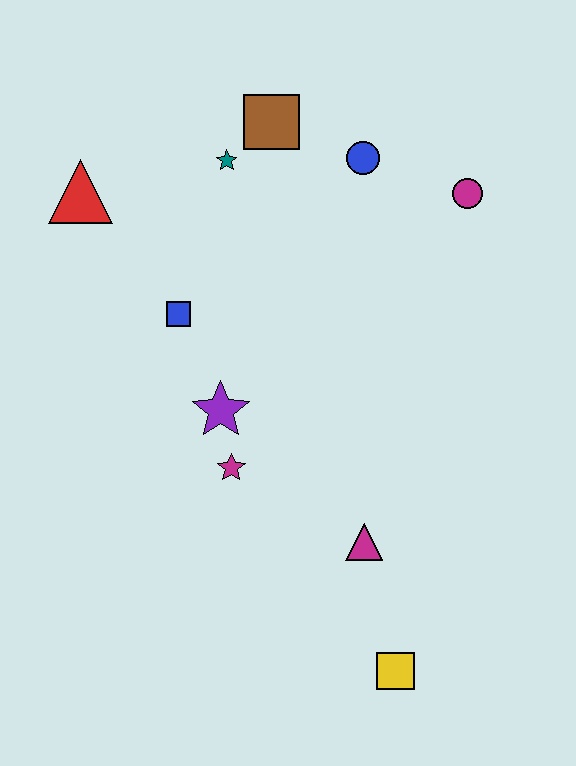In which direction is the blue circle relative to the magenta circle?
The blue circle is to the left of the magenta circle.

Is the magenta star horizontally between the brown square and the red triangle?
Yes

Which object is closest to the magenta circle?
The blue circle is closest to the magenta circle.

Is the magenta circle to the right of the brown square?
Yes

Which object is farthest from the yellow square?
The red triangle is farthest from the yellow square.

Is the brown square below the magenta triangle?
No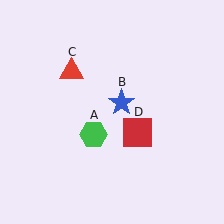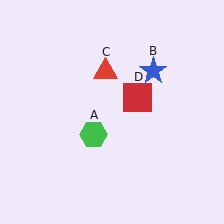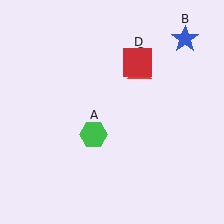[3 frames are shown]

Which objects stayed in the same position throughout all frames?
Green hexagon (object A) remained stationary.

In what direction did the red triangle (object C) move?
The red triangle (object C) moved right.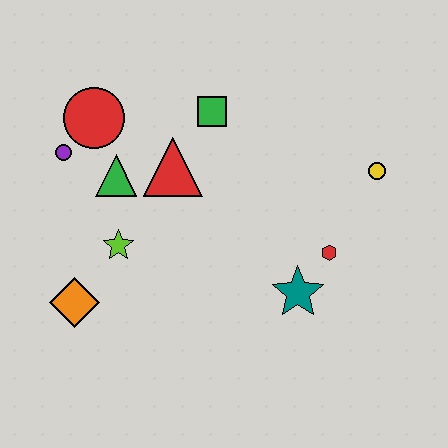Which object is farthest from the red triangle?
The yellow circle is farthest from the red triangle.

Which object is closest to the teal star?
The red hexagon is closest to the teal star.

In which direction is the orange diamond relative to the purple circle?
The orange diamond is below the purple circle.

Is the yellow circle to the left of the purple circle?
No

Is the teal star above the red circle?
No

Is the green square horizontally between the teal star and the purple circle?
Yes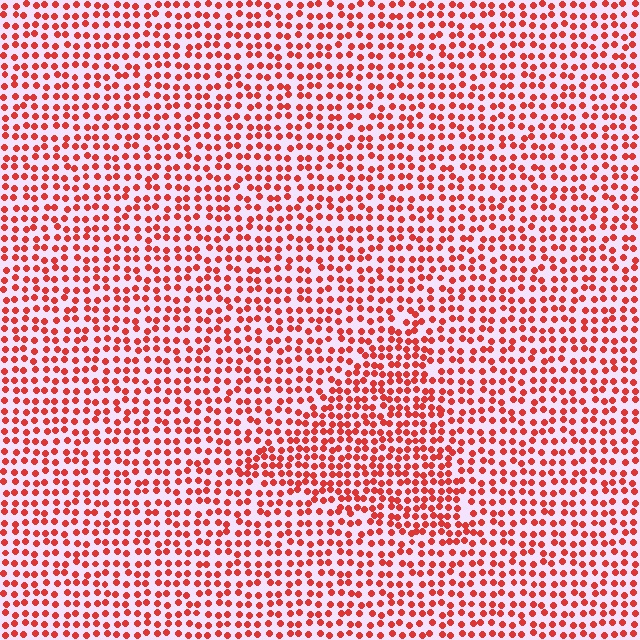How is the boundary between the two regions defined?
The boundary is defined by a change in element density (approximately 1.5x ratio). All elements are the same color, size, and shape.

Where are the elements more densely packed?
The elements are more densely packed inside the triangle boundary.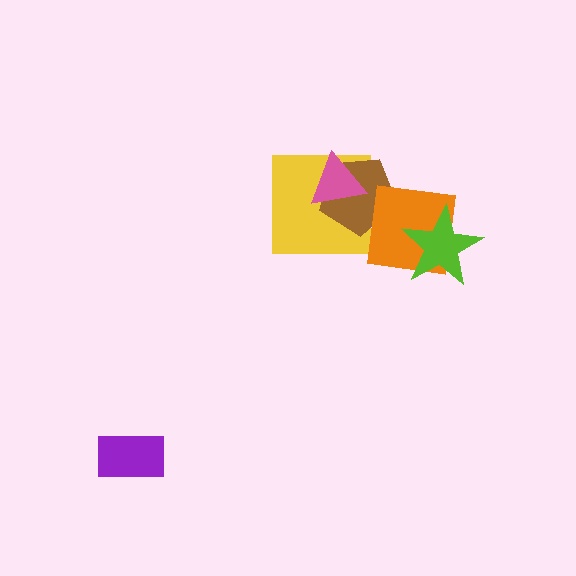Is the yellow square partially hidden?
Yes, it is partially covered by another shape.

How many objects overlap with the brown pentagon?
3 objects overlap with the brown pentagon.